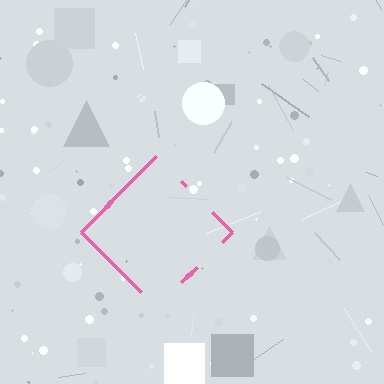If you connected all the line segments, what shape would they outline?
They would outline a diamond.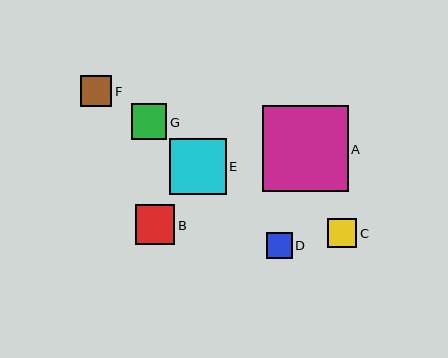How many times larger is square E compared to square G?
Square E is approximately 1.6 times the size of square G.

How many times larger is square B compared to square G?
Square B is approximately 1.1 times the size of square G.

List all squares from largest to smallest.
From largest to smallest: A, E, B, G, F, C, D.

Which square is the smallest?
Square D is the smallest with a size of approximately 26 pixels.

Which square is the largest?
Square A is the largest with a size of approximately 86 pixels.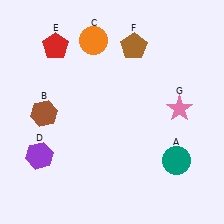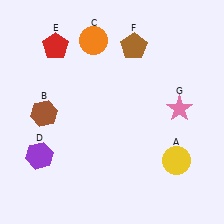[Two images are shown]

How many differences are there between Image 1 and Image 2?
There is 1 difference between the two images.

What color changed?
The circle (A) changed from teal in Image 1 to yellow in Image 2.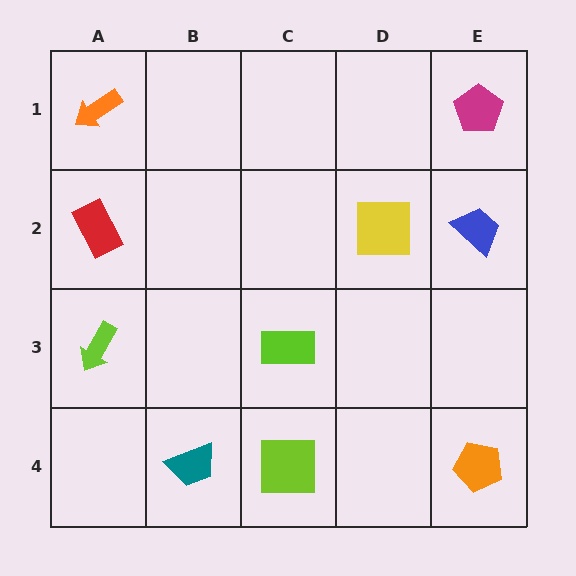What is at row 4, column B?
A teal trapezoid.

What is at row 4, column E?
An orange pentagon.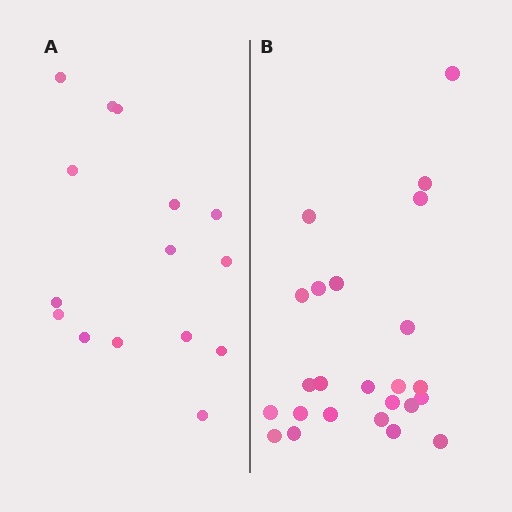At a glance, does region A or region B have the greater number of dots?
Region B (the right region) has more dots.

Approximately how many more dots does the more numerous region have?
Region B has roughly 8 or so more dots than region A.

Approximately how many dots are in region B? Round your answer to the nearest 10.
About 20 dots. (The exact count is 24, which rounds to 20.)